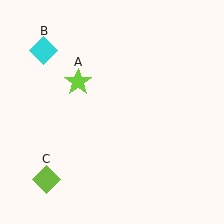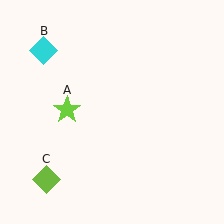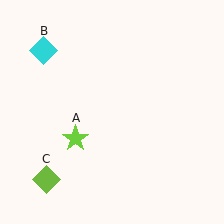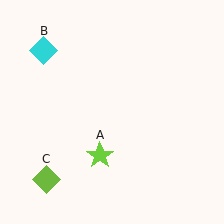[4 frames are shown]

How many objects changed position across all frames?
1 object changed position: lime star (object A).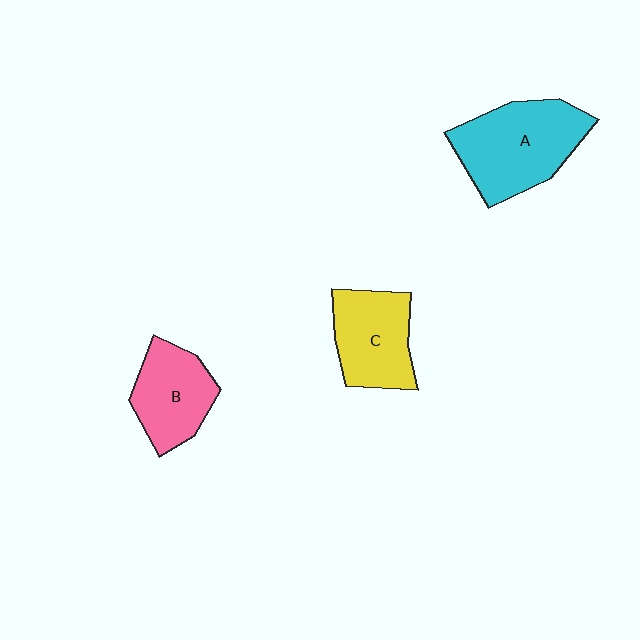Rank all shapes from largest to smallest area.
From largest to smallest: A (cyan), C (yellow), B (pink).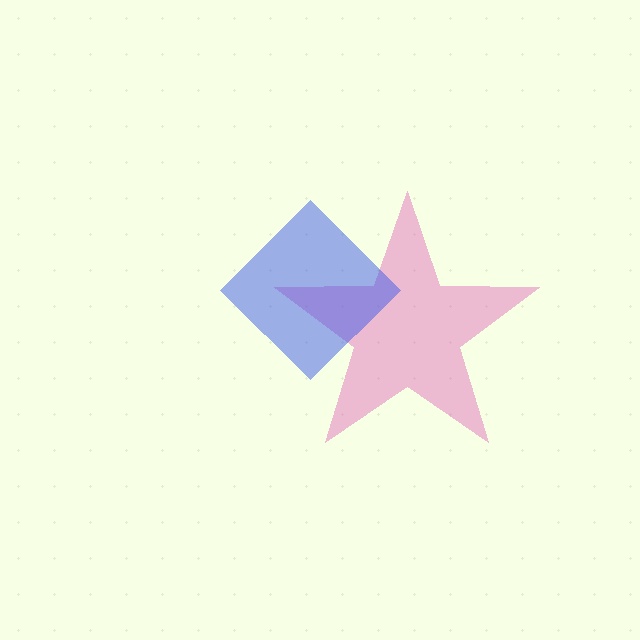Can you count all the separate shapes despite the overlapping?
Yes, there are 2 separate shapes.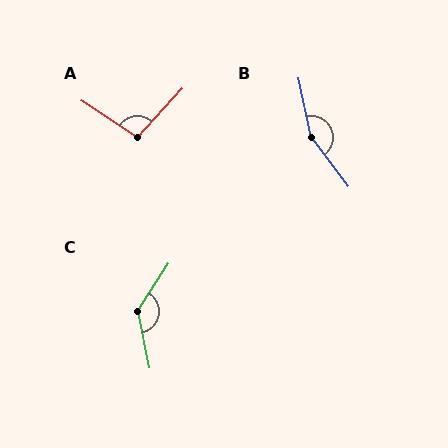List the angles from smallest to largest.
A (99°), C (136°), B (155°).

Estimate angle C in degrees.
Approximately 136 degrees.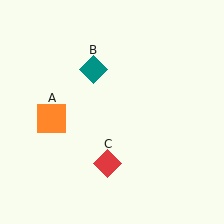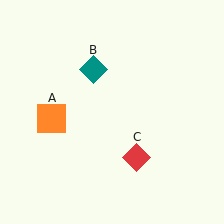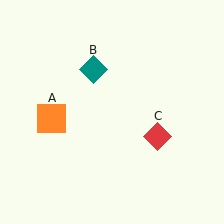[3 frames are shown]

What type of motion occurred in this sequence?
The red diamond (object C) rotated counterclockwise around the center of the scene.